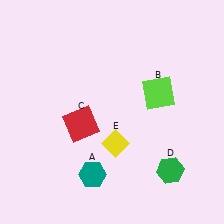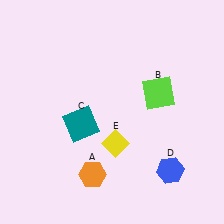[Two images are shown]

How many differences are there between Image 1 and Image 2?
There are 3 differences between the two images.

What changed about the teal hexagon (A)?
In Image 1, A is teal. In Image 2, it changed to orange.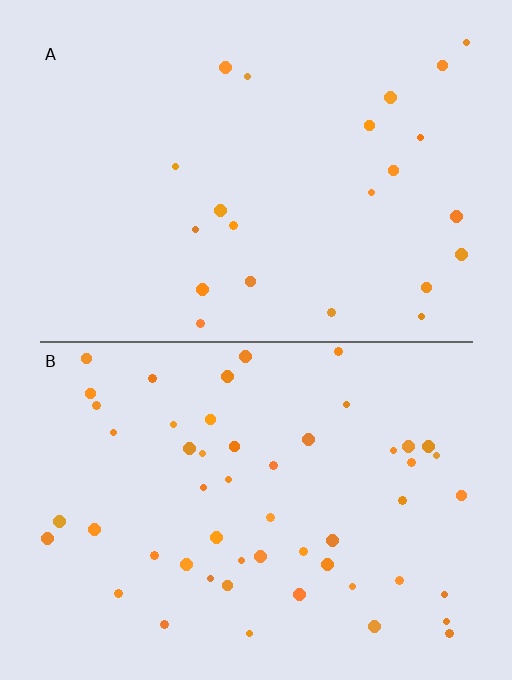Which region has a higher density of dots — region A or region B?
B (the bottom).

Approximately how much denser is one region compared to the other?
Approximately 2.4× — region B over region A.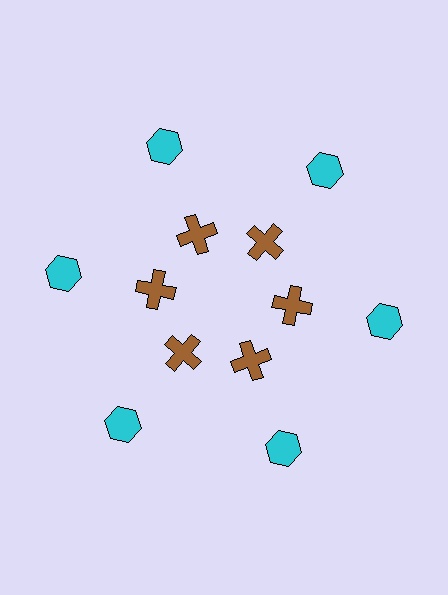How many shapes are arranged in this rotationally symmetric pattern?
There are 12 shapes, arranged in 6 groups of 2.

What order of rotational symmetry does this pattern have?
This pattern has 6-fold rotational symmetry.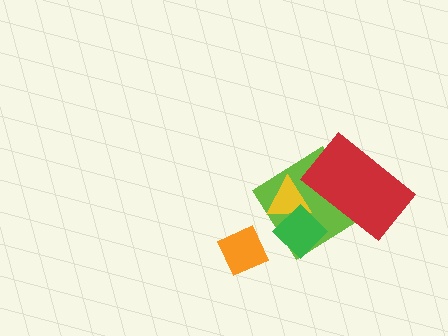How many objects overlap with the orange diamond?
0 objects overlap with the orange diamond.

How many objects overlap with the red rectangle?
1 object overlaps with the red rectangle.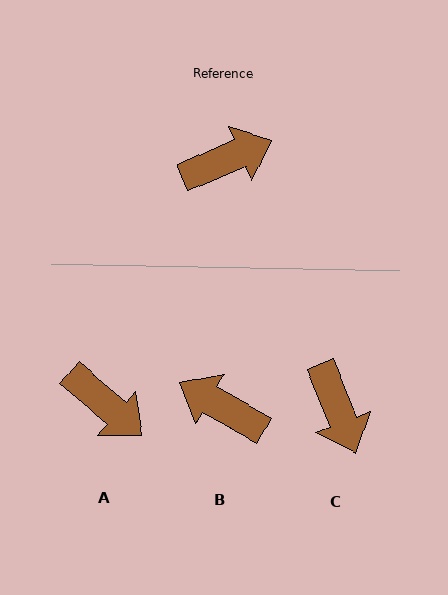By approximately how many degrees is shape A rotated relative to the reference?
Approximately 64 degrees clockwise.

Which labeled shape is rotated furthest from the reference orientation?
B, about 127 degrees away.